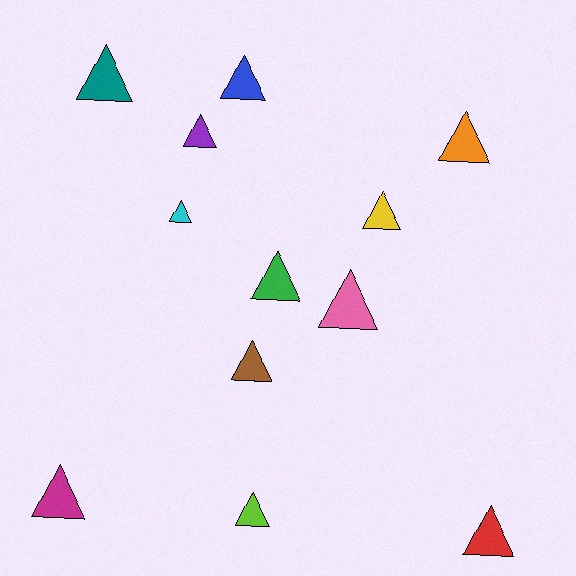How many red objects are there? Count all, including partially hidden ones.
There is 1 red object.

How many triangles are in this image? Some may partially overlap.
There are 12 triangles.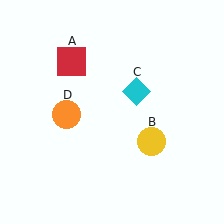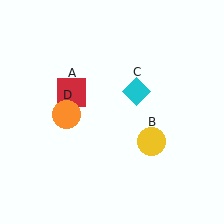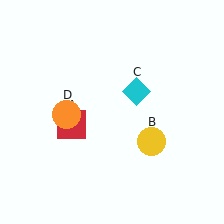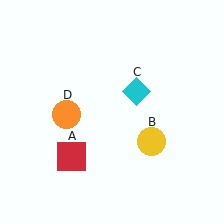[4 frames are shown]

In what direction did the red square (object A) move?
The red square (object A) moved down.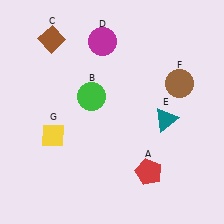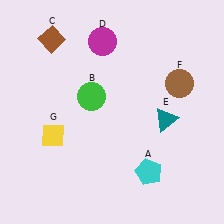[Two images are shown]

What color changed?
The pentagon (A) changed from red in Image 1 to cyan in Image 2.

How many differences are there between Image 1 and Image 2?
There is 1 difference between the two images.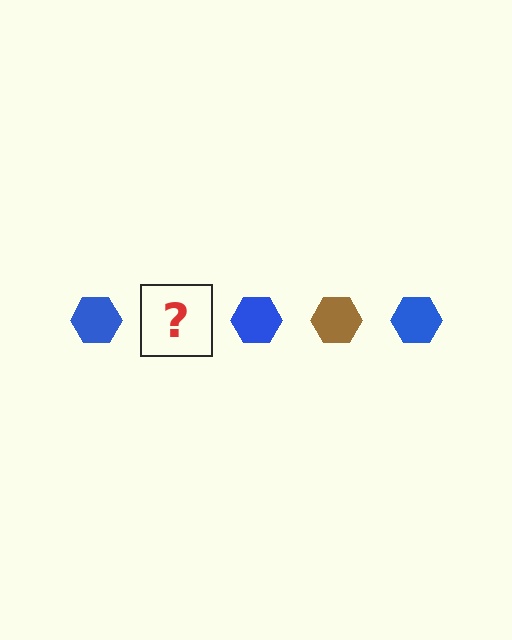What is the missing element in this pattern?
The missing element is a brown hexagon.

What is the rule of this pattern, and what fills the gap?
The rule is that the pattern cycles through blue, brown hexagons. The gap should be filled with a brown hexagon.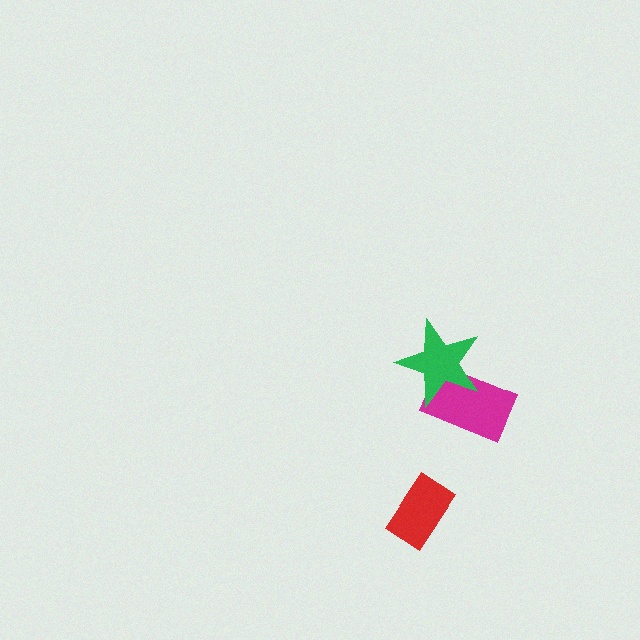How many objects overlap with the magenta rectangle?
1 object overlaps with the magenta rectangle.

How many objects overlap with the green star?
1 object overlaps with the green star.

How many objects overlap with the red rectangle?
0 objects overlap with the red rectangle.